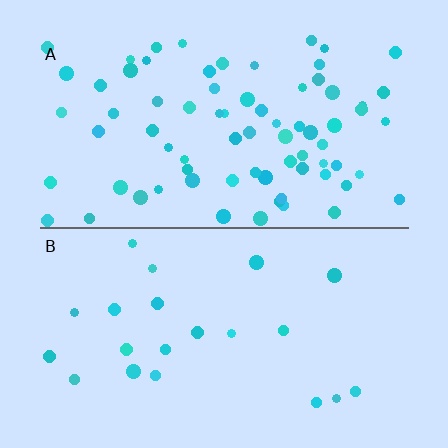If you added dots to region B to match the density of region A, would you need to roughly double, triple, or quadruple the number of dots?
Approximately triple.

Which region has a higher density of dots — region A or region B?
A (the top).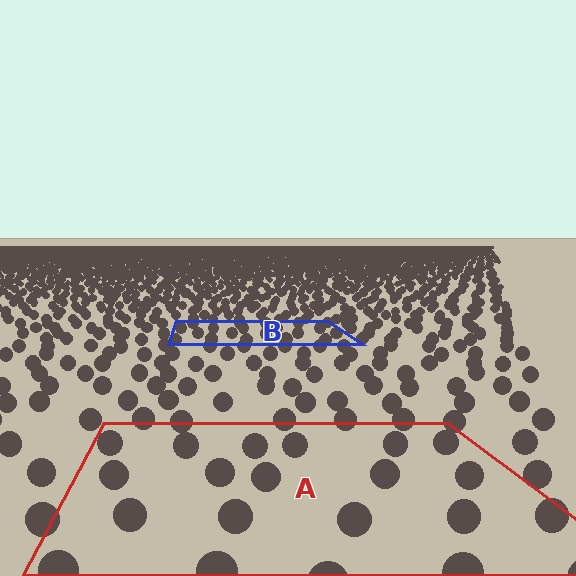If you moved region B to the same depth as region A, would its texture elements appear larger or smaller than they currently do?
They would appear larger. At a closer depth, the same texture elements are projected at a bigger on-screen size.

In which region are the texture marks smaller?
The texture marks are smaller in region B, because it is farther away.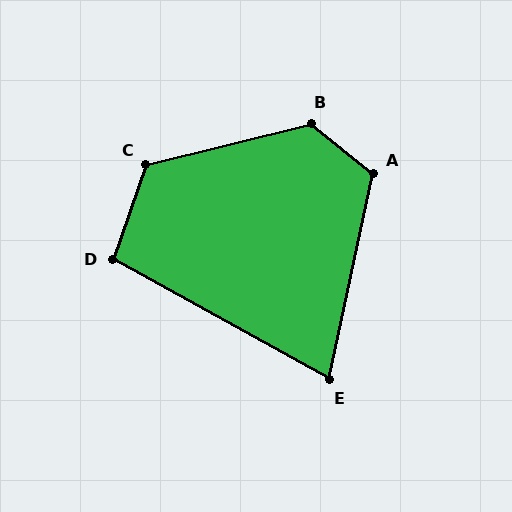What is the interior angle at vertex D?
Approximately 100 degrees (obtuse).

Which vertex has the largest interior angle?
B, at approximately 127 degrees.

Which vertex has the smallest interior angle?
E, at approximately 73 degrees.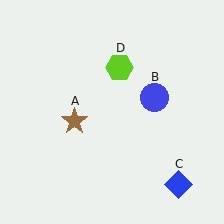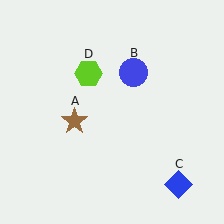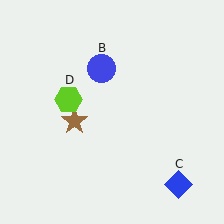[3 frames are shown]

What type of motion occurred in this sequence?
The blue circle (object B), lime hexagon (object D) rotated counterclockwise around the center of the scene.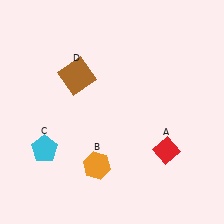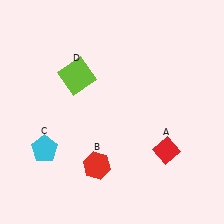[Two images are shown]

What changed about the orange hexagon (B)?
In Image 1, B is orange. In Image 2, it changed to red.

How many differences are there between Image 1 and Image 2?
There are 2 differences between the two images.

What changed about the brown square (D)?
In Image 1, D is brown. In Image 2, it changed to lime.